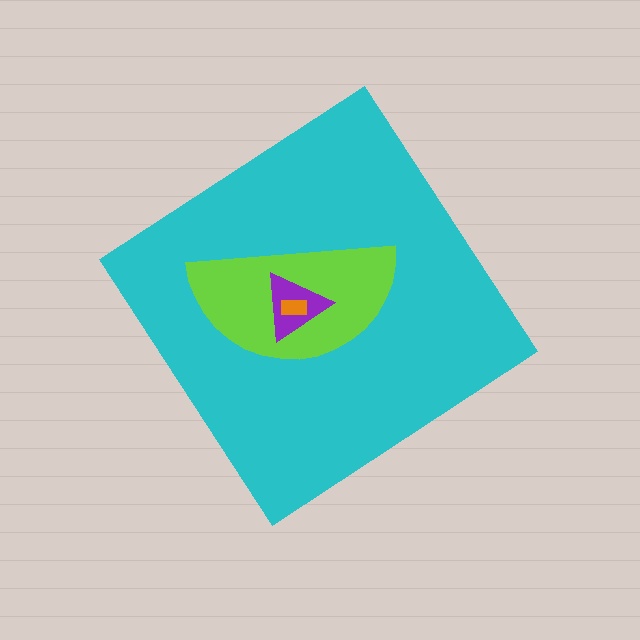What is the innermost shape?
The orange rectangle.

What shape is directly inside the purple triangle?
The orange rectangle.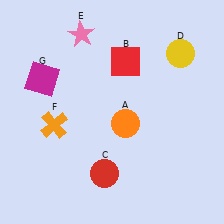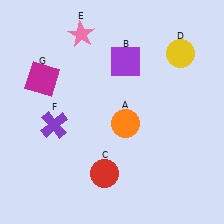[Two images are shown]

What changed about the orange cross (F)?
In Image 1, F is orange. In Image 2, it changed to purple.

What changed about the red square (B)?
In Image 1, B is red. In Image 2, it changed to purple.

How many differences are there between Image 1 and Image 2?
There are 2 differences between the two images.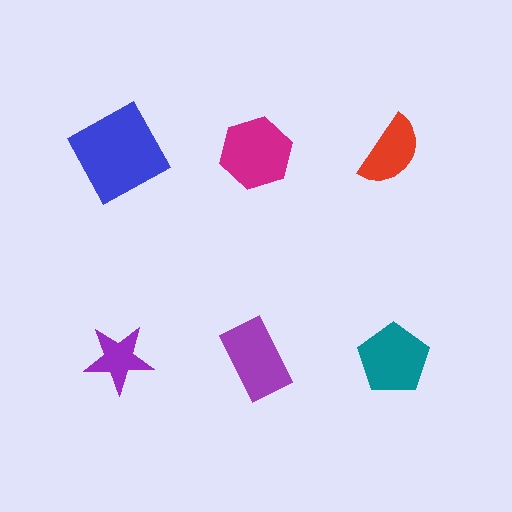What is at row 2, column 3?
A teal pentagon.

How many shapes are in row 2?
3 shapes.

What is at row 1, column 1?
A blue square.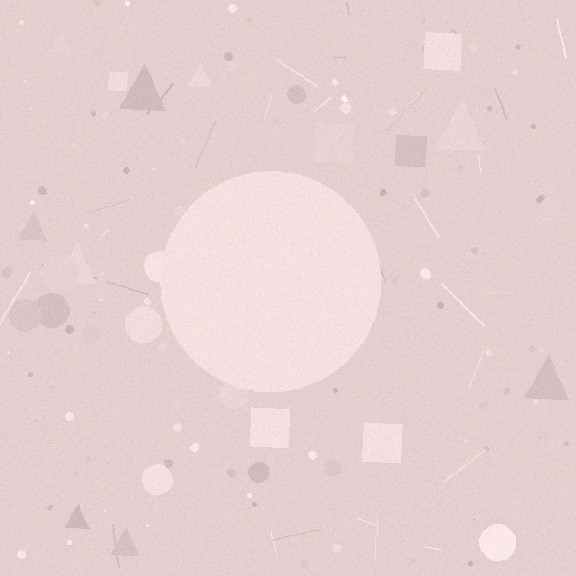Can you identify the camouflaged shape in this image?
The camouflaged shape is a circle.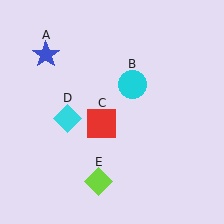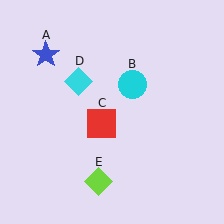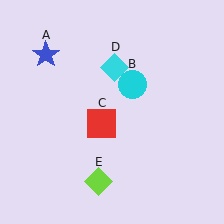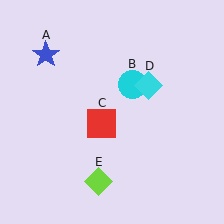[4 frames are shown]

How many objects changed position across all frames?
1 object changed position: cyan diamond (object D).